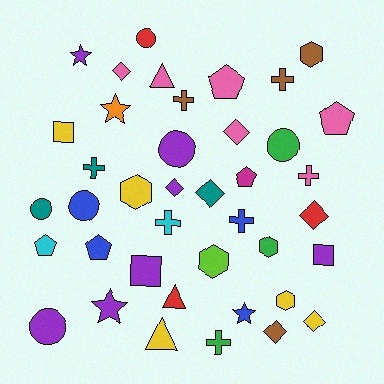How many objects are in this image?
There are 40 objects.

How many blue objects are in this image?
There are 4 blue objects.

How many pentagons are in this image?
There are 5 pentagons.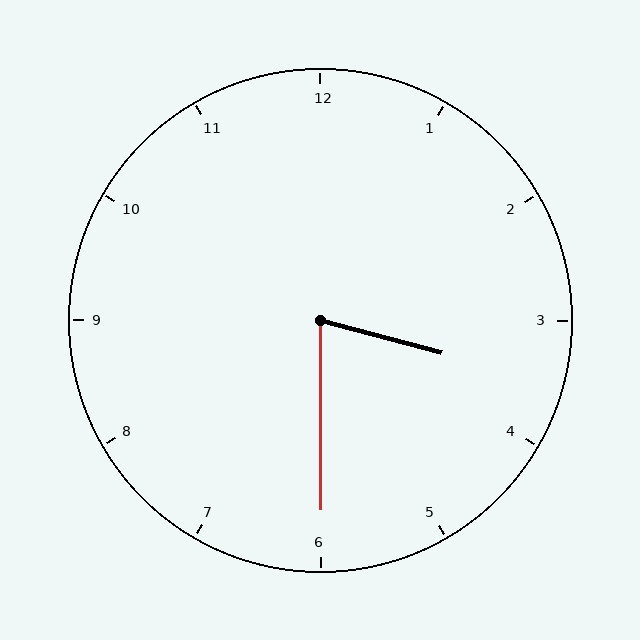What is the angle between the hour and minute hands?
Approximately 75 degrees.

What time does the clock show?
3:30.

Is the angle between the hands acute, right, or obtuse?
It is acute.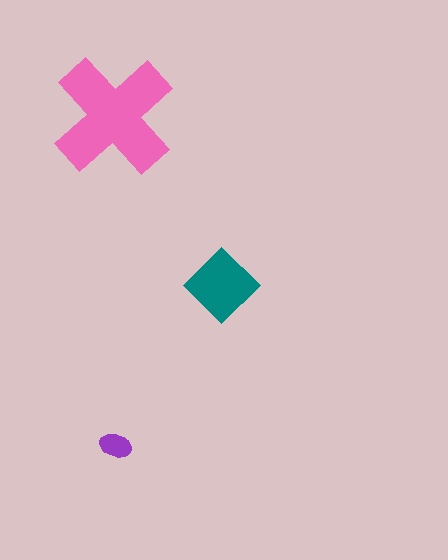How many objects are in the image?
There are 3 objects in the image.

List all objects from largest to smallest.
The pink cross, the teal diamond, the purple ellipse.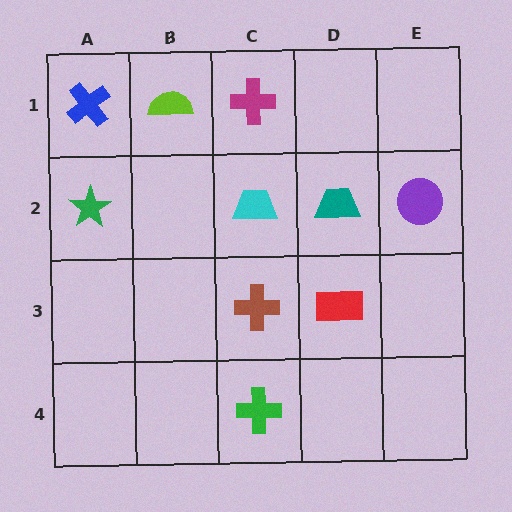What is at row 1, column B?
A lime semicircle.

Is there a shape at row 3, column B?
No, that cell is empty.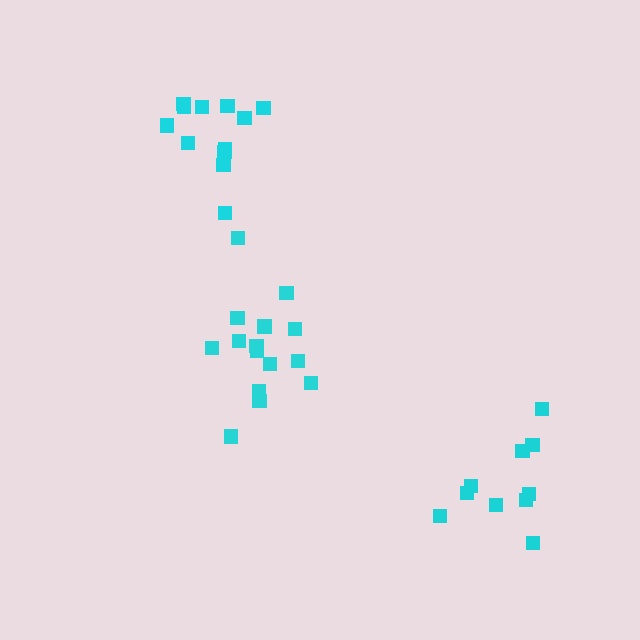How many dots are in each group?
Group 1: 10 dots, Group 2: 12 dots, Group 3: 15 dots (37 total).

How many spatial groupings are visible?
There are 3 spatial groupings.